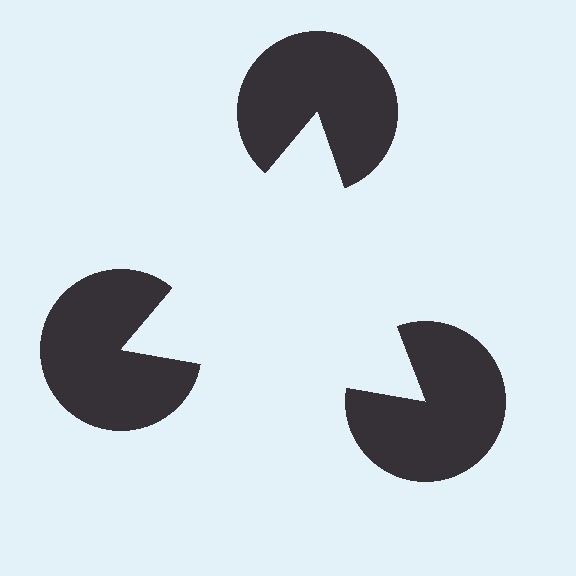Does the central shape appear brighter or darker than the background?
It typically appears slightly brighter than the background, even though no actual brightness change is drawn.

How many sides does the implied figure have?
3 sides.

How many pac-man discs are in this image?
There are 3 — one at each vertex of the illusory triangle.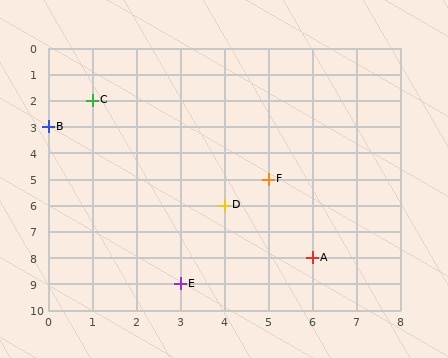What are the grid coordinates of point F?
Point F is at grid coordinates (5, 5).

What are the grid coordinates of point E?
Point E is at grid coordinates (3, 9).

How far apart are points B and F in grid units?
Points B and F are 5 columns and 2 rows apart (about 5.4 grid units diagonally).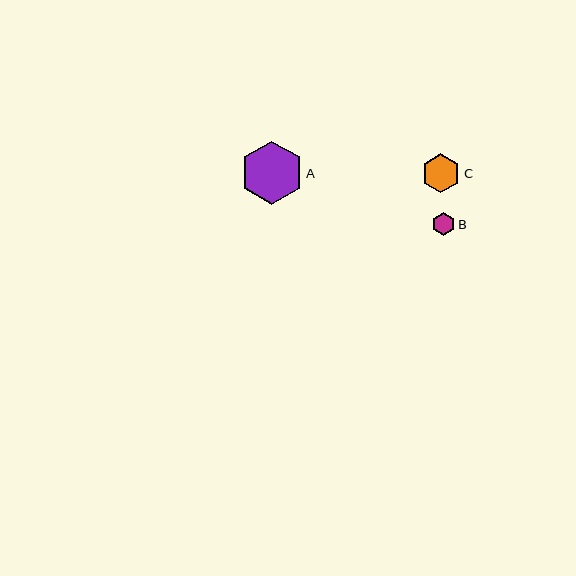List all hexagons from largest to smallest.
From largest to smallest: A, C, B.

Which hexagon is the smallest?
Hexagon B is the smallest with a size of approximately 23 pixels.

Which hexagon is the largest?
Hexagon A is the largest with a size of approximately 63 pixels.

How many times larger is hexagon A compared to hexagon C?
Hexagon A is approximately 1.6 times the size of hexagon C.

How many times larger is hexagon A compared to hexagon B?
Hexagon A is approximately 2.7 times the size of hexagon B.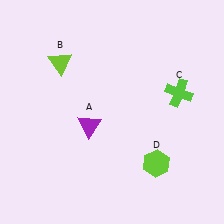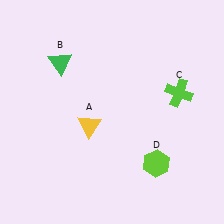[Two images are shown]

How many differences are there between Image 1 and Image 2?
There are 2 differences between the two images.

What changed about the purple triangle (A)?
In Image 1, A is purple. In Image 2, it changed to yellow.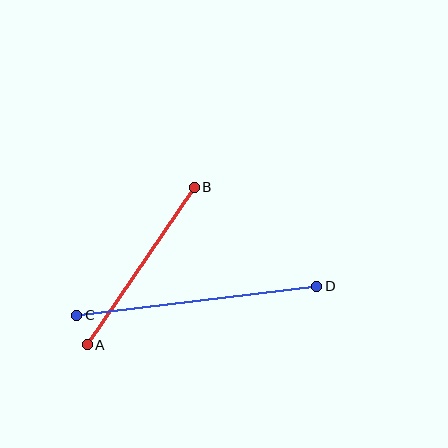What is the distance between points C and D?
The distance is approximately 242 pixels.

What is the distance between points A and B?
The distance is approximately 191 pixels.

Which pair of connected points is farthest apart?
Points C and D are farthest apart.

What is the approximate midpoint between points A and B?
The midpoint is at approximately (141, 266) pixels.